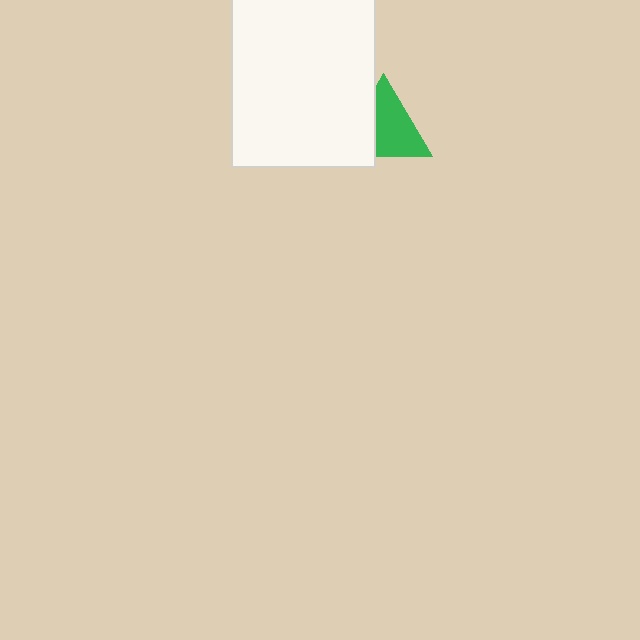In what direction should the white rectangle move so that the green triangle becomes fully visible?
The white rectangle should move left. That is the shortest direction to clear the overlap and leave the green triangle fully visible.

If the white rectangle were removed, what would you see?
You would see the complete green triangle.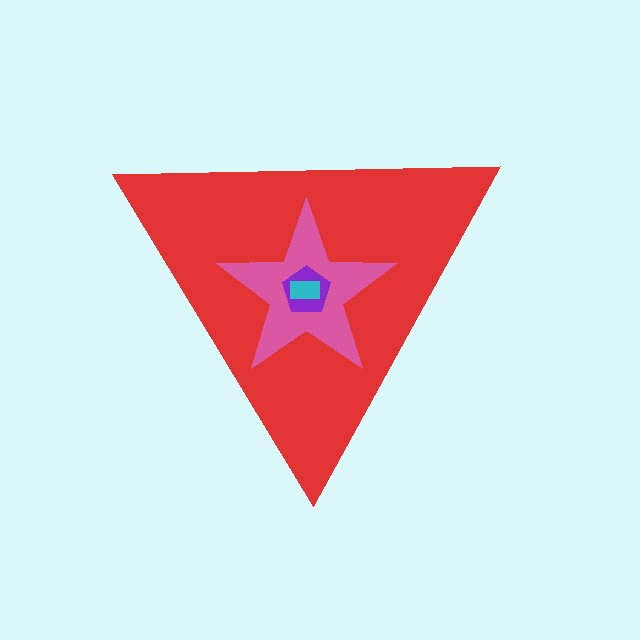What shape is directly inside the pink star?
The purple pentagon.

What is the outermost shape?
The red triangle.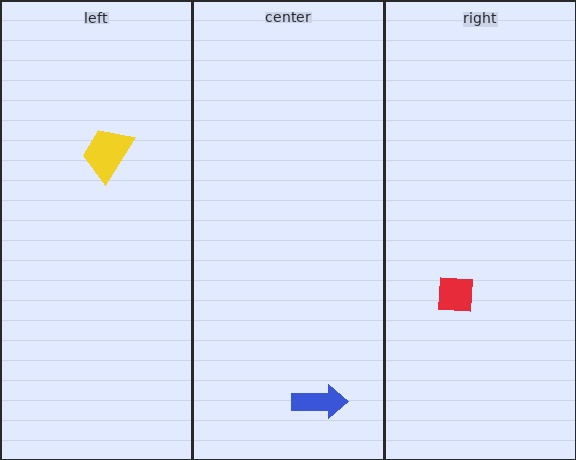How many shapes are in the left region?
1.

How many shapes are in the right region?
1.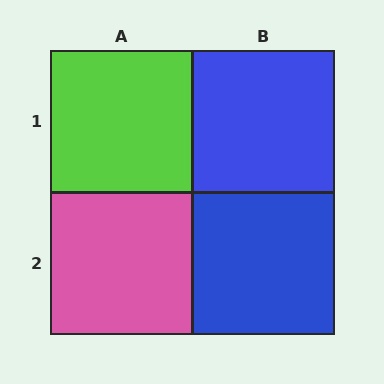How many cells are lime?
1 cell is lime.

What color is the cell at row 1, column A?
Lime.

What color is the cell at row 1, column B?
Blue.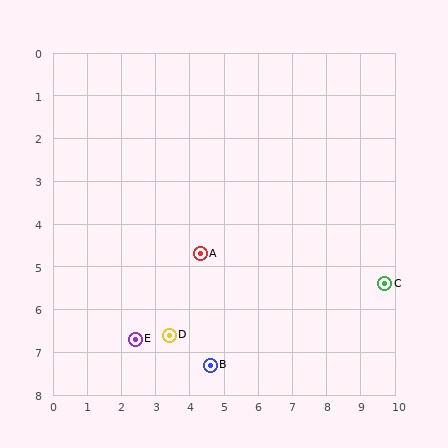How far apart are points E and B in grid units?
Points E and B are about 2.3 grid units apart.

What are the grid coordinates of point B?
Point B is at approximately (4.6, 7.3).